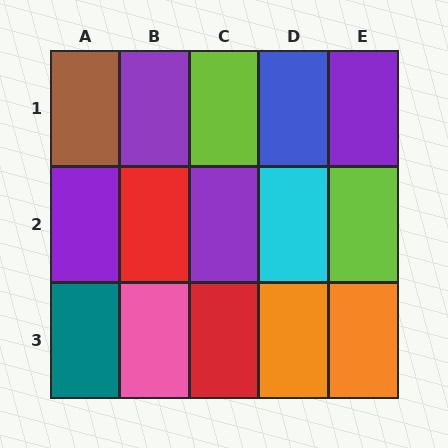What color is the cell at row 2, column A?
Purple.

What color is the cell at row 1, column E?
Purple.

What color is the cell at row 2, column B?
Red.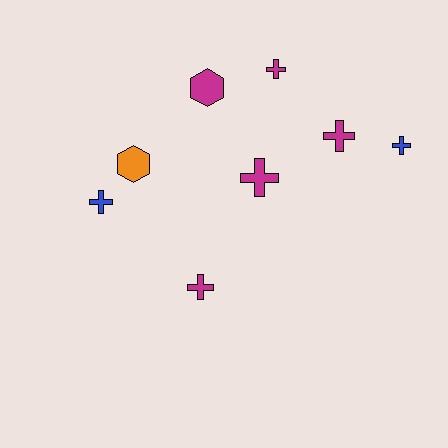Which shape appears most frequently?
Cross, with 6 objects.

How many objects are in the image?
There are 8 objects.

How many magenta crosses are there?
There are 4 magenta crosses.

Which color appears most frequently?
Magenta, with 5 objects.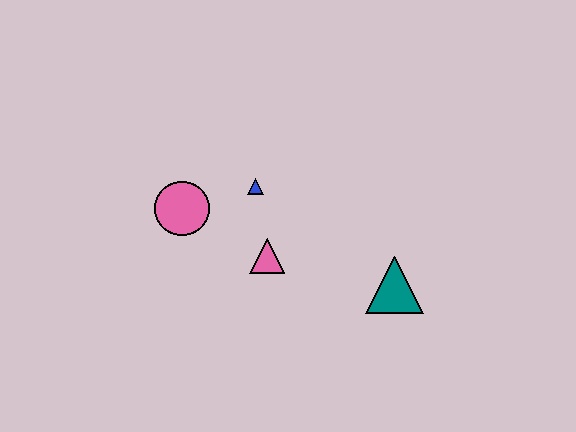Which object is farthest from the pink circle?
The teal triangle is farthest from the pink circle.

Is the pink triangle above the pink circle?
No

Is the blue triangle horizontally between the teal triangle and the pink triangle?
No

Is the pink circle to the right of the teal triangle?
No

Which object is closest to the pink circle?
The blue triangle is closest to the pink circle.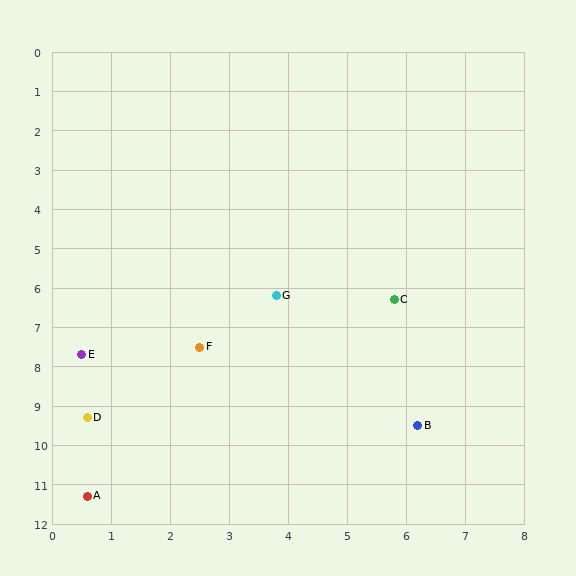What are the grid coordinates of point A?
Point A is at approximately (0.6, 11.3).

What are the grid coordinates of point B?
Point B is at approximately (6.2, 9.5).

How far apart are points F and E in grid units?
Points F and E are about 2.0 grid units apart.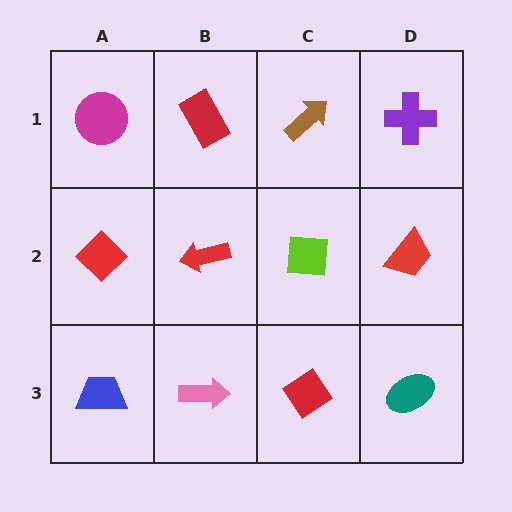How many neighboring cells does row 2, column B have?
4.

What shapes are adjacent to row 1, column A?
A red diamond (row 2, column A), a red rectangle (row 1, column B).